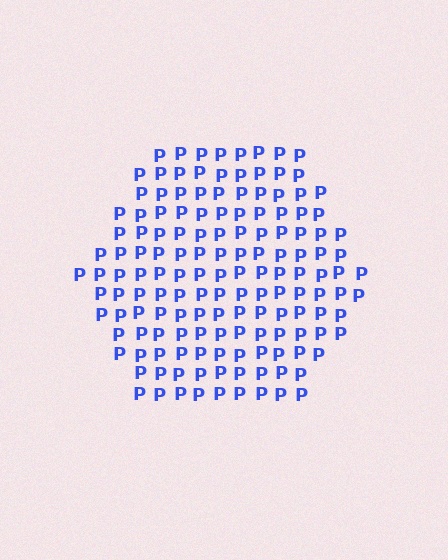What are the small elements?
The small elements are letter P's.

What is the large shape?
The large shape is a hexagon.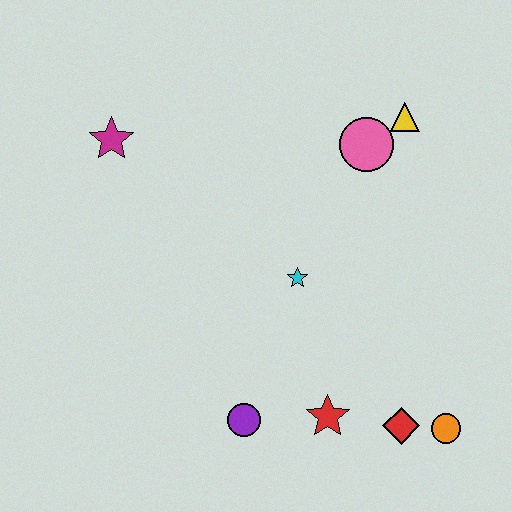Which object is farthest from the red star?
The magenta star is farthest from the red star.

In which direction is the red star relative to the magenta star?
The red star is below the magenta star.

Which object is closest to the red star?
The red diamond is closest to the red star.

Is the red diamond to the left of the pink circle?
No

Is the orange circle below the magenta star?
Yes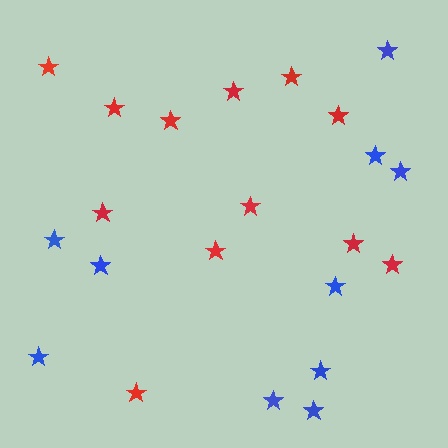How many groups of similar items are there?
There are 2 groups: one group of blue stars (10) and one group of red stars (12).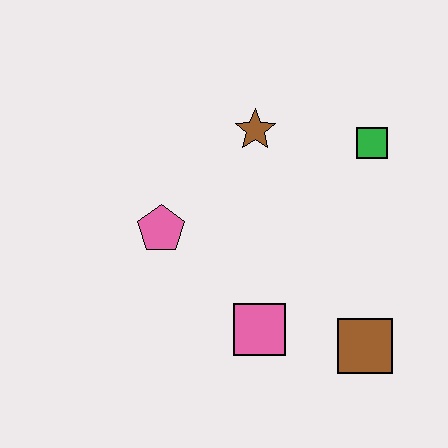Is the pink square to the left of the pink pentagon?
No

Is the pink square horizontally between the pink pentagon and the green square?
Yes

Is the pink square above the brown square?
Yes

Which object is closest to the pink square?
The brown square is closest to the pink square.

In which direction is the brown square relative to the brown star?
The brown square is below the brown star.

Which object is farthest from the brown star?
The brown square is farthest from the brown star.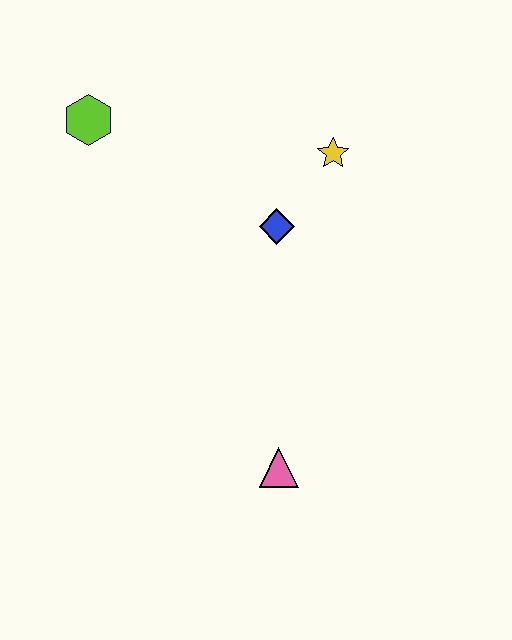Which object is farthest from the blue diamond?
The pink triangle is farthest from the blue diamond.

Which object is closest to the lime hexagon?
The blue diamond is closest to the lime hexagon.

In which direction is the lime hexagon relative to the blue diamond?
The lime hexagon is to the left of the blue diamond.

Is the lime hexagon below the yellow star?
No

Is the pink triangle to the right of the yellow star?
No